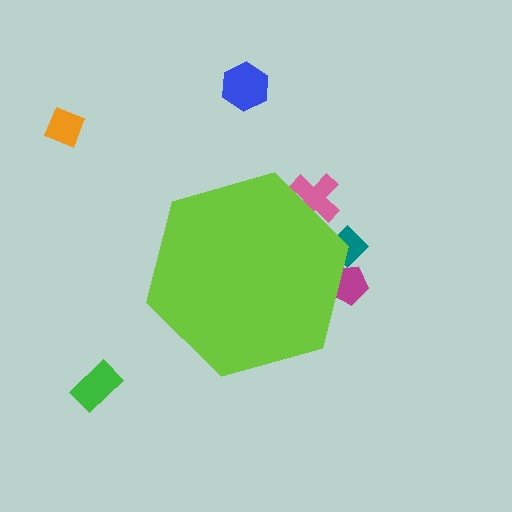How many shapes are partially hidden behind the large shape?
3 shapes are partially hidden.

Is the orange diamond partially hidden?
No, the orange diamond is fully visible.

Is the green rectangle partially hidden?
No, the green rectangle is fully visible.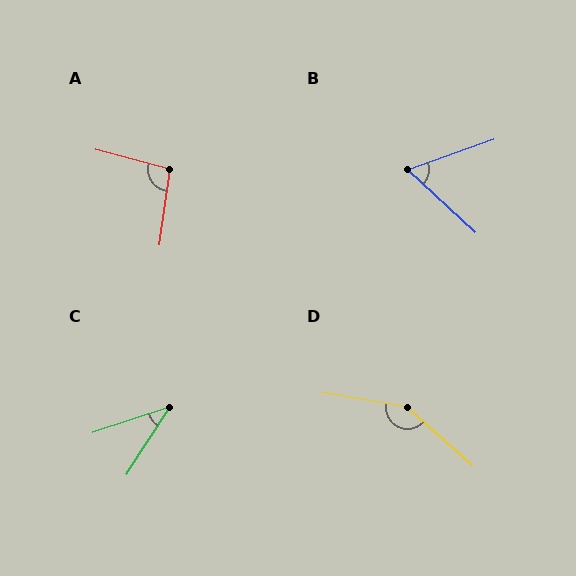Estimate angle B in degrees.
Approximately 62 degrees.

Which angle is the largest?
D, at approximately 148 degrees.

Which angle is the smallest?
C, at approximately 39 degrees.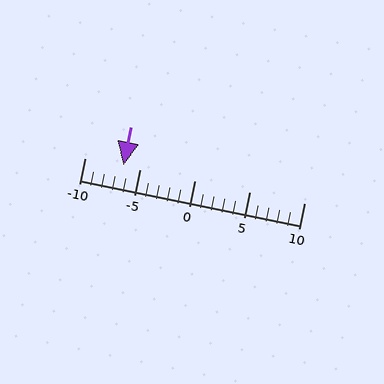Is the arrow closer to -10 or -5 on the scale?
The arrow is closer to -5.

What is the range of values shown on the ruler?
The ruler shows values from -10 to 10.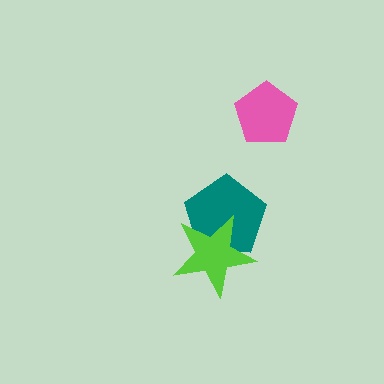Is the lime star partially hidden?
No, no other shape covers it.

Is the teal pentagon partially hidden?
Yes, it is partially covered by another shape.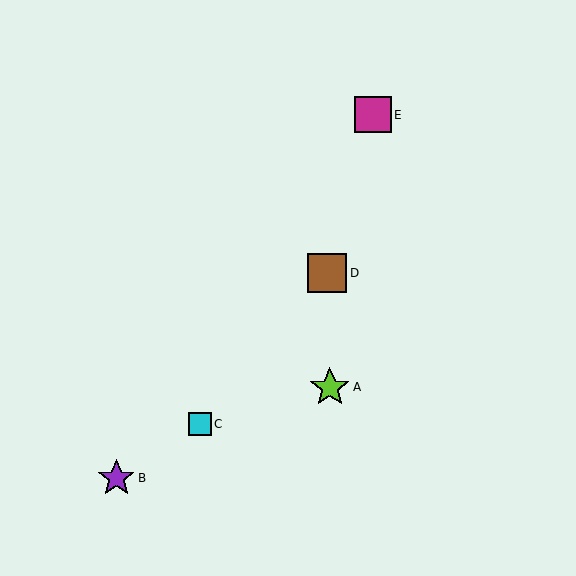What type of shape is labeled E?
Shape E is a magenta square.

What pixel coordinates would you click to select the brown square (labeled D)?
Click at (327, 273) to select the brown square D.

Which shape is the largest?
The lime star (labeled A) is the largest.